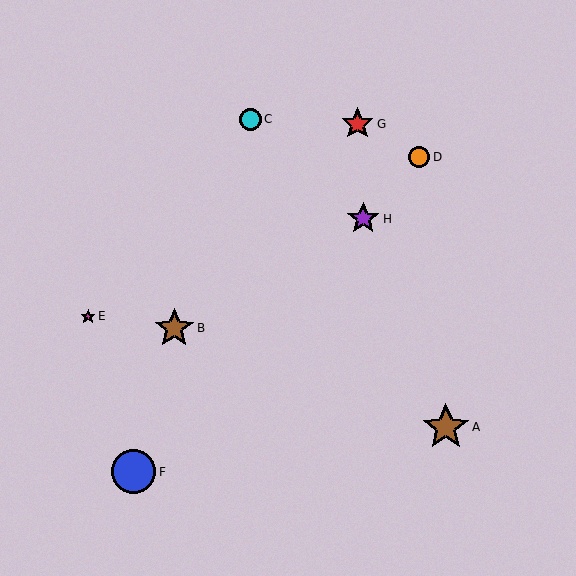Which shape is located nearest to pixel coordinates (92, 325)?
The magenta star (labeled E) at (88, 316) is nearest to that location.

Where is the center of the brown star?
The center of the brown star is at (174, 328).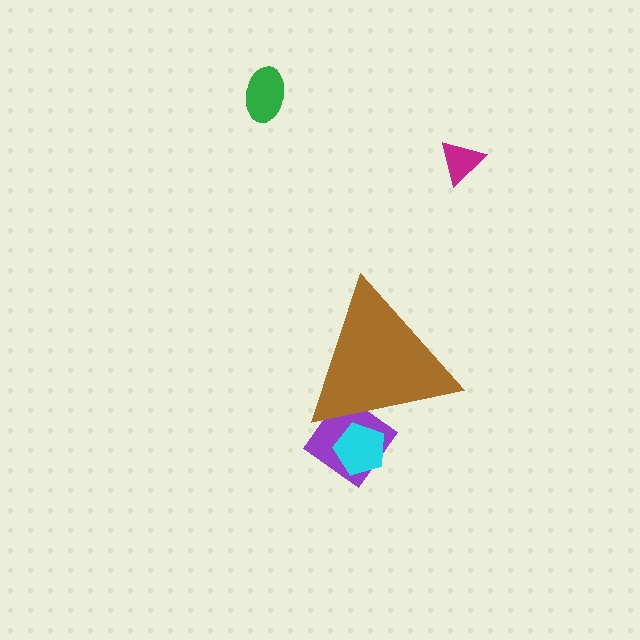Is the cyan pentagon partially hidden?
Yes, the cyan pentagon is partially hidden behind the brown triangle.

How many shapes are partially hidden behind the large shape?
2 shapes are partially hidden.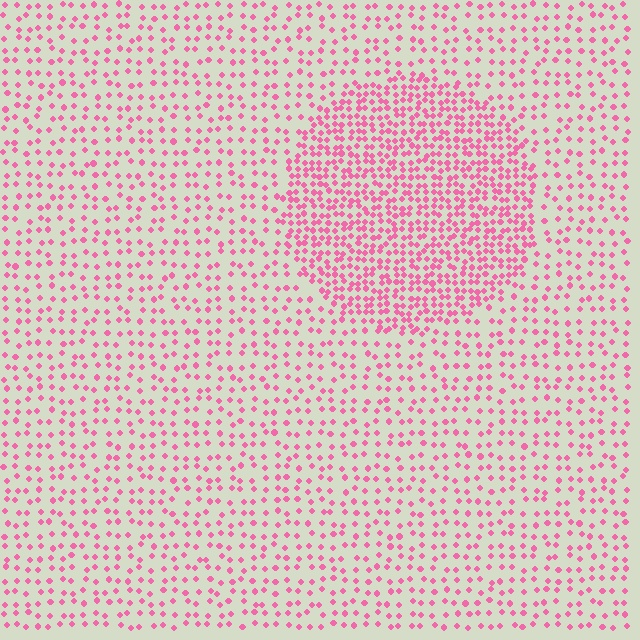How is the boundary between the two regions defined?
The boundary is defined by a change in element density (approximately 2.2x ratio). All elements are the same color, size, and shape.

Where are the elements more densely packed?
The elements are more densely packed inside the circle boundary.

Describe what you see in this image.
The image contains small pink elements arranged at two different densities. A circle-shaped region is visible where the elements are more densely packed than the surrounding area.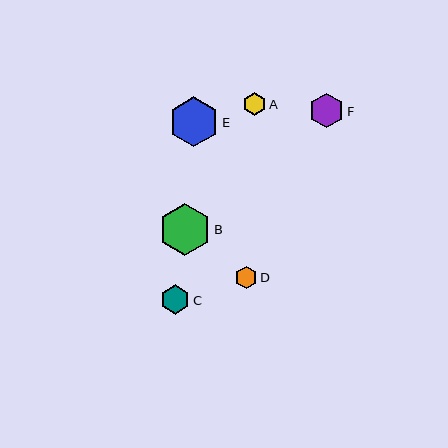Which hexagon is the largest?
Hexagon B is the largest with a size of approximately 52 pixels.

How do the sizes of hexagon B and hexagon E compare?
Hexagon B and hexagon E are approximately the same size.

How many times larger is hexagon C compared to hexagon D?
Hexagon C is approximately 1.3 times the size of hexagon D.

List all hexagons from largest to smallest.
From largest to smallest: B, E, F, C, A, D.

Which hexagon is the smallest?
Hexagon D is the smallest with a size of approximately 22 pixels.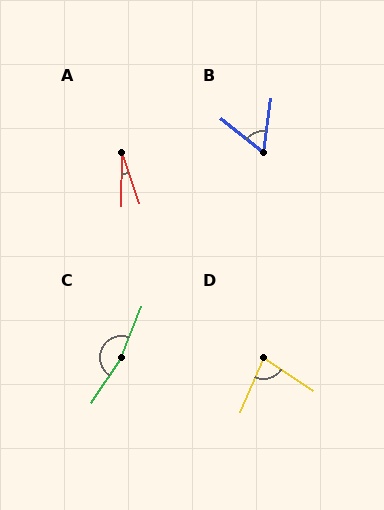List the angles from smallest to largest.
A (19°), B (59°), D (79°), C (168°).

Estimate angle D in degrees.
Approximately 79 degrees.